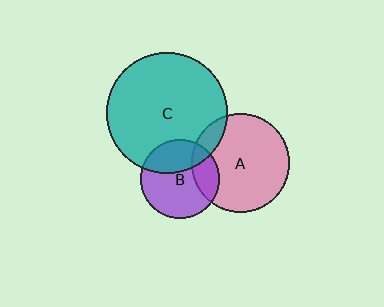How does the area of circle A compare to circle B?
Approximately 1.6 times.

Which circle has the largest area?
Circle C (teal).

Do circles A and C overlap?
Yes.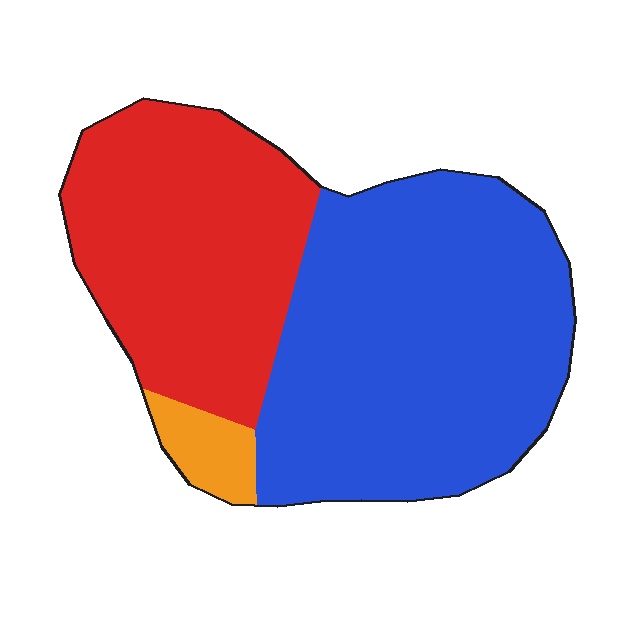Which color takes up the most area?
Blue, at roughly 55%.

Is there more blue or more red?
Blue.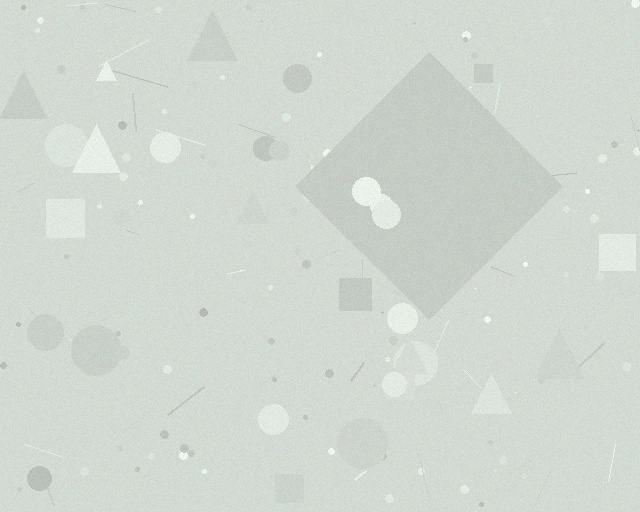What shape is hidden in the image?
A diamond is hidden in the image.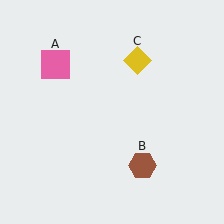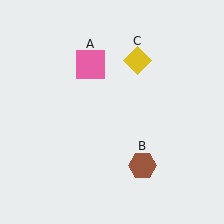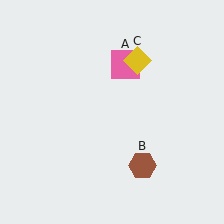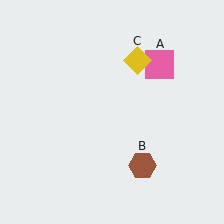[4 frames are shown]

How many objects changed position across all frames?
1 object changed position: pink square (object A).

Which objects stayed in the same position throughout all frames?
Brown hexagon (object B) and yellow diamond (object C) remained stationary.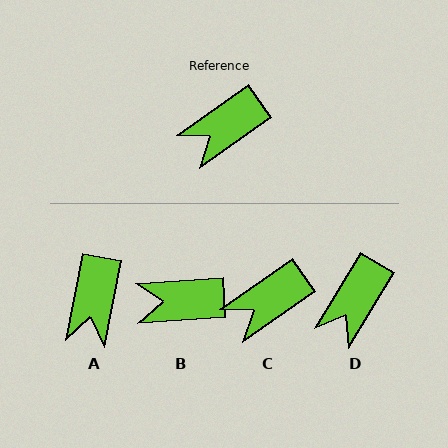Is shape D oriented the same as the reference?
No, it is off by about 24 degrees.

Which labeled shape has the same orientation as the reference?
C.